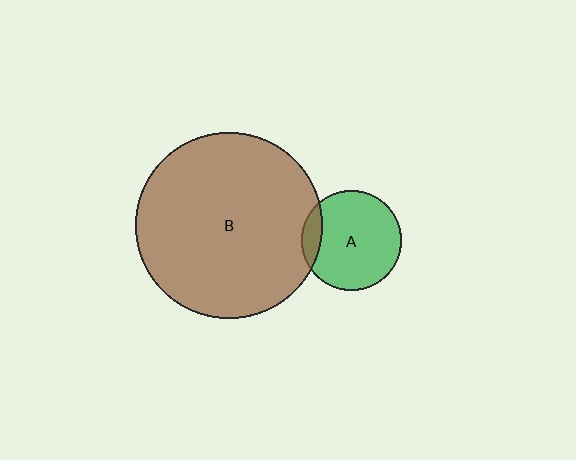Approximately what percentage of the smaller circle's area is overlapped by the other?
Approximately 10%.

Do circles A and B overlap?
Yes.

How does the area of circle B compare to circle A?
Approximately 3.5 times.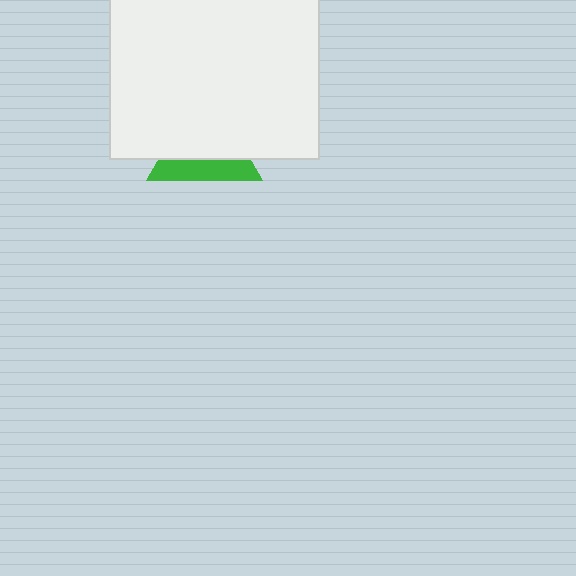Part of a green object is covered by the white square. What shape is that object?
It is a triangle.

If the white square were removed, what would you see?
You would see the complete green triangle.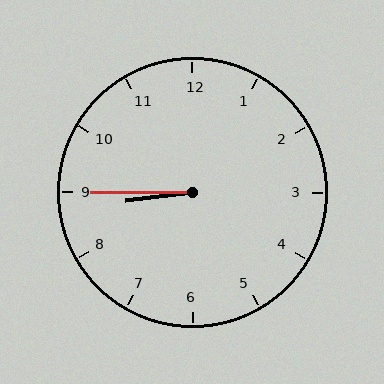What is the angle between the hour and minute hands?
Approximately 8 degrees.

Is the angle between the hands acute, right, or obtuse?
It is acute.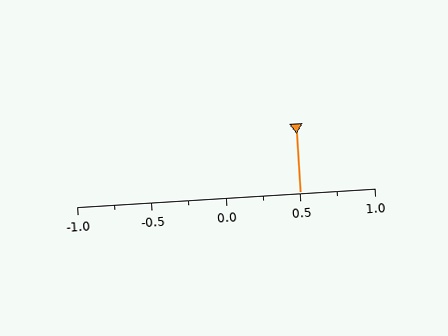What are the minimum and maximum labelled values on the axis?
The axis runs from -1.0 to 1.0.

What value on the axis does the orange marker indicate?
The marker indicates approximately 0.5.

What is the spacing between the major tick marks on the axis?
The major ticks are spaced 0.5 apart.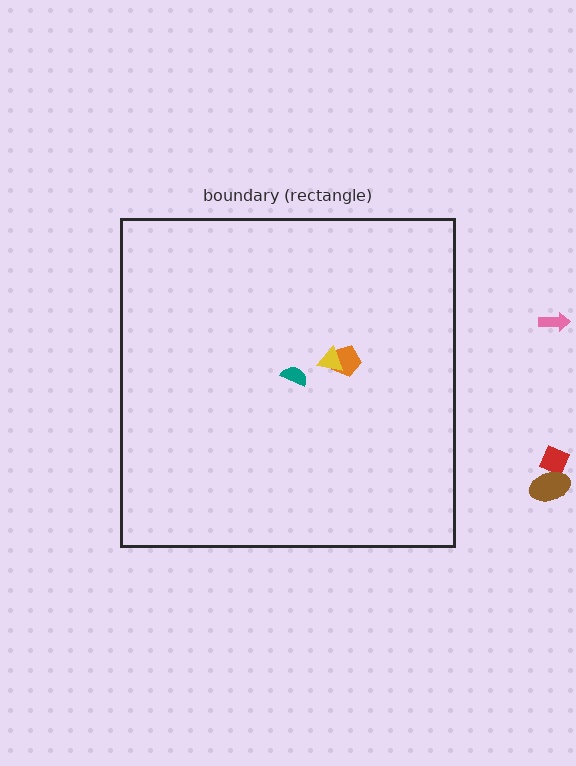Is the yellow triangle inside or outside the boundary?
Inside.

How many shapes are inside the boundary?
3 inside, 3 outside.